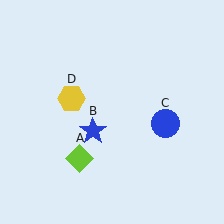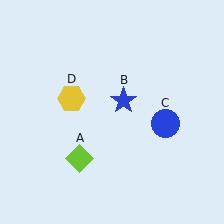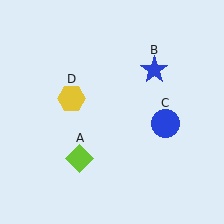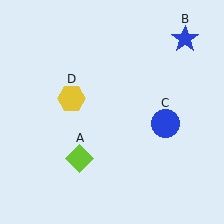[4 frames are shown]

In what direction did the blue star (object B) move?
The blue star (object B) moved up and to the right.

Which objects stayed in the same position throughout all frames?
Lime diamond (object A) and blue circle (object C) and yellow hexagon (object D) remained stationary.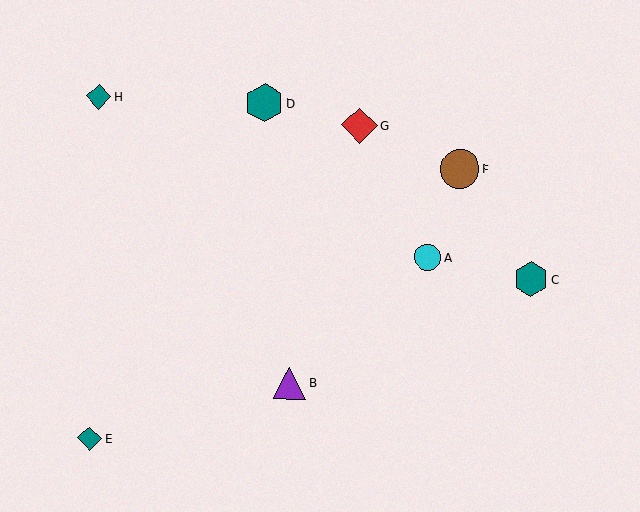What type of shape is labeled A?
Shape A is a cyan circle.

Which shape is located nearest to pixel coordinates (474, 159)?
The brown circle (labeled F) at (460, 169) is nearest to that location.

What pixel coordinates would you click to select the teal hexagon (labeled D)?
Click at (265, 103) to select the teal hexagon D.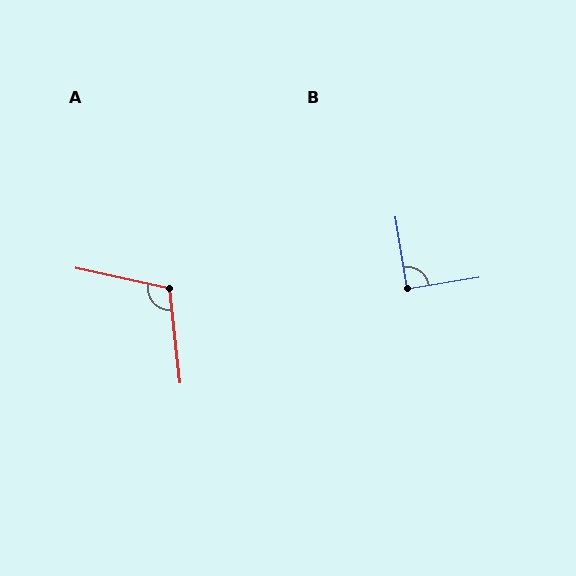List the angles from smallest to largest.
B (90°), A (109°).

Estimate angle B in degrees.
Approximately 90 degrees.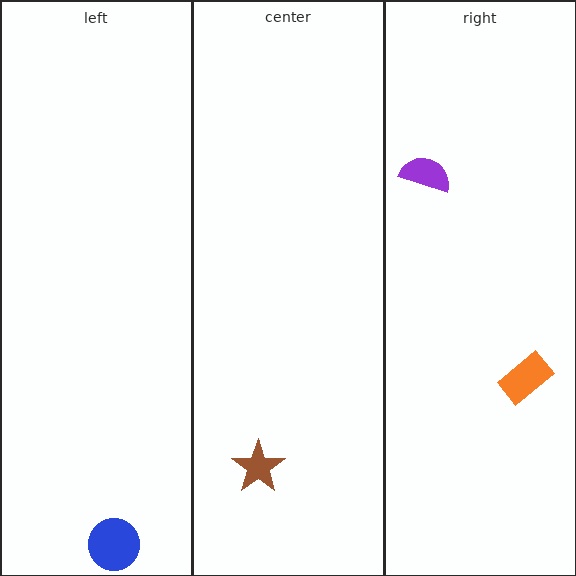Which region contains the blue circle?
The left region.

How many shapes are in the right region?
2.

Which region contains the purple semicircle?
The right region.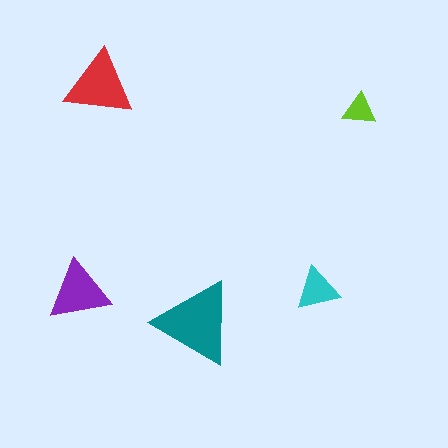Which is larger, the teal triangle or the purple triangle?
The teal one.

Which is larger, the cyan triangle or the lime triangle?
The cyan one.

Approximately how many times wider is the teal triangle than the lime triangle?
About 2.5 times wider.